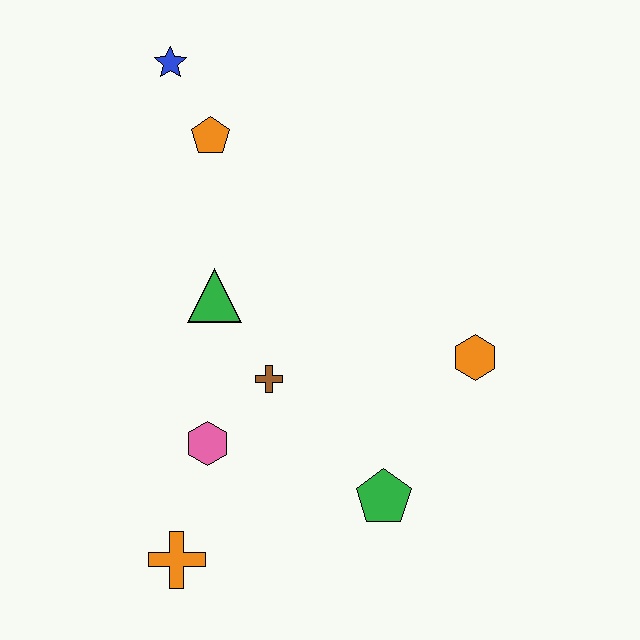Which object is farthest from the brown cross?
The blue star is farthest from the brown cross.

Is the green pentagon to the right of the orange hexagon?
No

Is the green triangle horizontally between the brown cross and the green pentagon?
No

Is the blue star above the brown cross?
Yes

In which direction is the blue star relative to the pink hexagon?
The blue star is above the pink hexagon.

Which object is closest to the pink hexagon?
The brown cross is closest to the pink hexagon.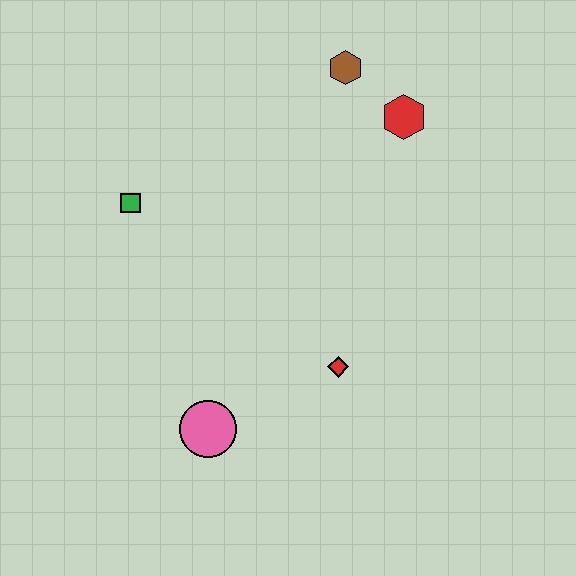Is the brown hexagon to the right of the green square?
Yes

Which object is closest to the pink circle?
The red diamond is closest to the pink circle.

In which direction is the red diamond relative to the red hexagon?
The red diamond is below the red hexagon.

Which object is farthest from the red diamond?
The brown hexagon is farthest from the red diamond.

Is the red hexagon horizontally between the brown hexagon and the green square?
No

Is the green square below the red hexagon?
Yes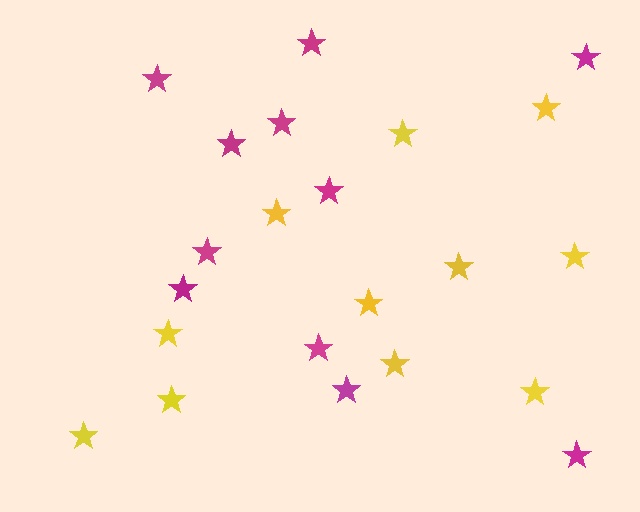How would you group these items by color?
There are 2 groups: one group of magenta stars (11) and one group of yellow stars (11).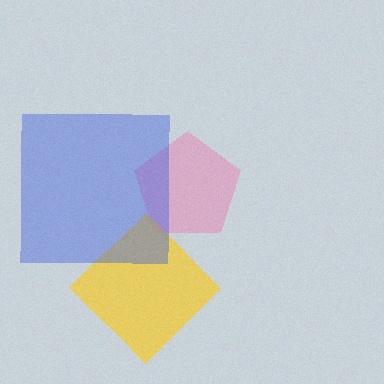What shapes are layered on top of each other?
The layered shapes are: a pink pentagon, a yellow diamond, a blue square.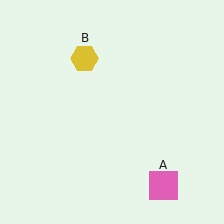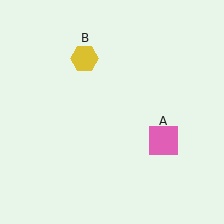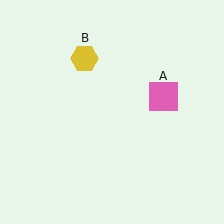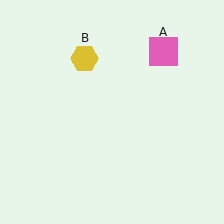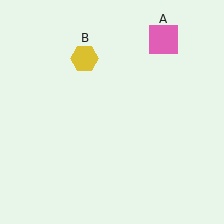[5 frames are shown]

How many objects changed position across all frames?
1 object changed position: pink square (object A).